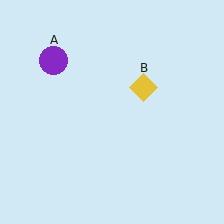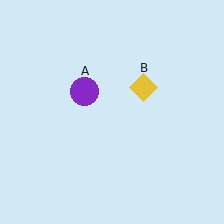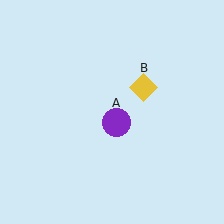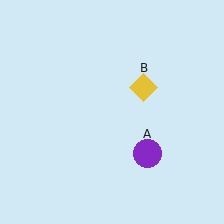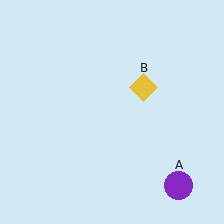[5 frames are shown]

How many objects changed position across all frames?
1 object changed position: purple circle (object A).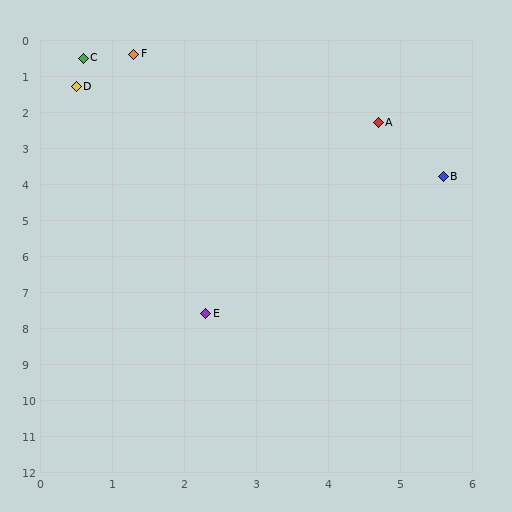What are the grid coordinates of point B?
Point B is at approximately (5.6, 3.8).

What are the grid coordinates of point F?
Point F is at approximately (1.3, 0.4).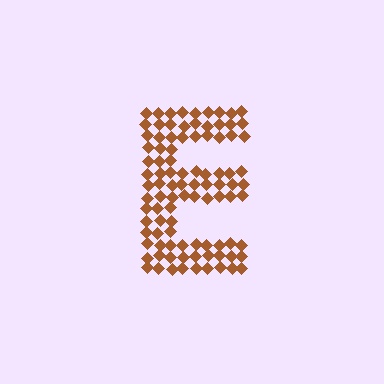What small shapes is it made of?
It is made of small diamonds.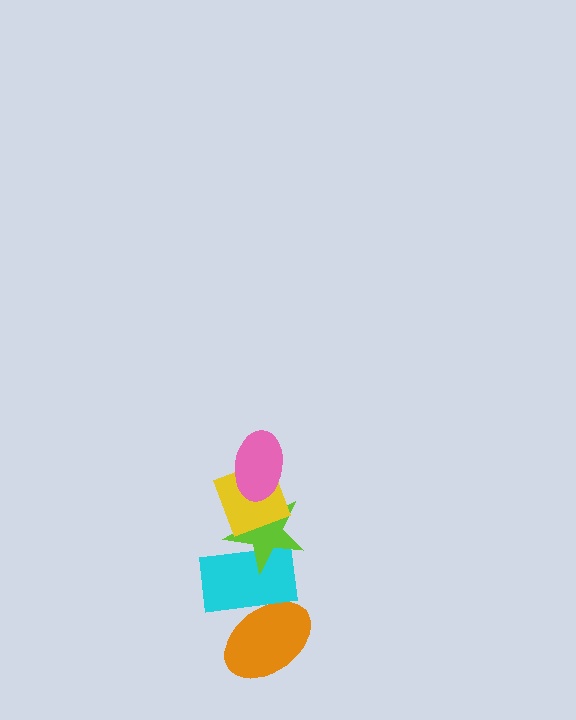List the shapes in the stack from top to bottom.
From top to bottom: the pink ellipse, the yellow diamond, the lime star, the cyan rectangle, the orange ellipse.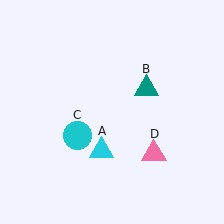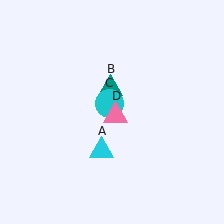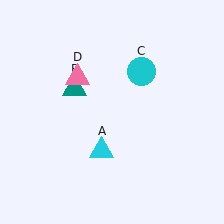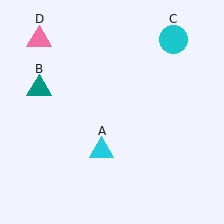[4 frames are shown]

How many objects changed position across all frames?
3 objects changed position: teal triangle (object B), cyan circle (object C), pink triangle (object D).